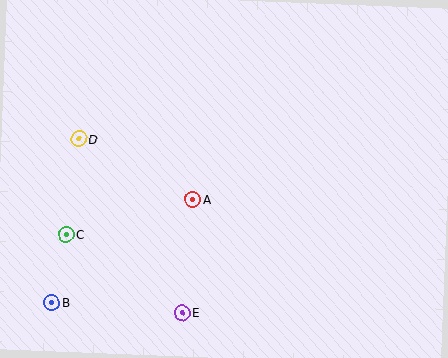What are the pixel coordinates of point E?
Point E is at (182, 312).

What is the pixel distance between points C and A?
The distance between C and A is 132 pixels.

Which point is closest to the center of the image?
Point A at (193, 199) is closest to the center.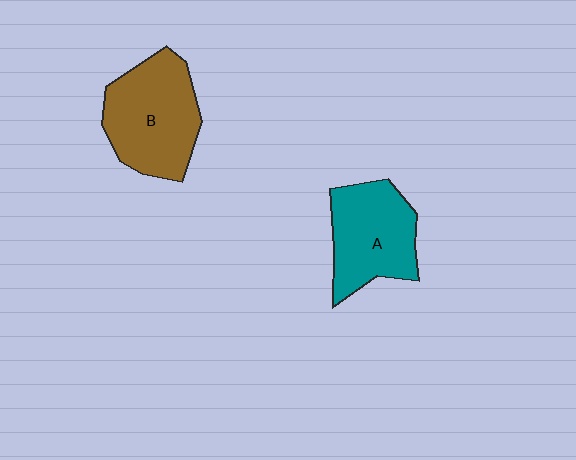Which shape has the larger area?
Shape B (brown).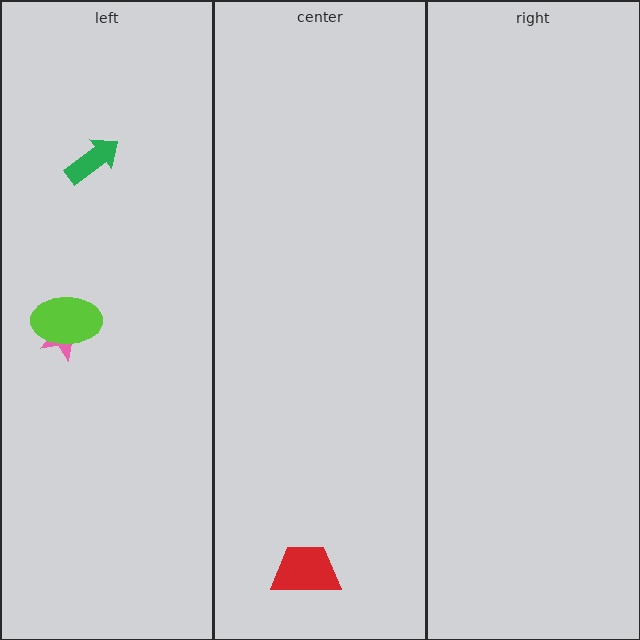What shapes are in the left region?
The pink star, the lime ellipse, the green arrow.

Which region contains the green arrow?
The left region.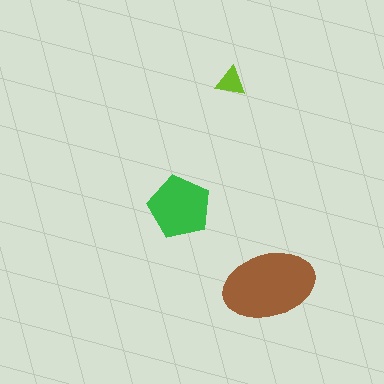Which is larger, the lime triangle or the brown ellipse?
The brown ellipse.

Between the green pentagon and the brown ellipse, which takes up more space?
The brown ellipse.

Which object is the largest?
The brown ellipse.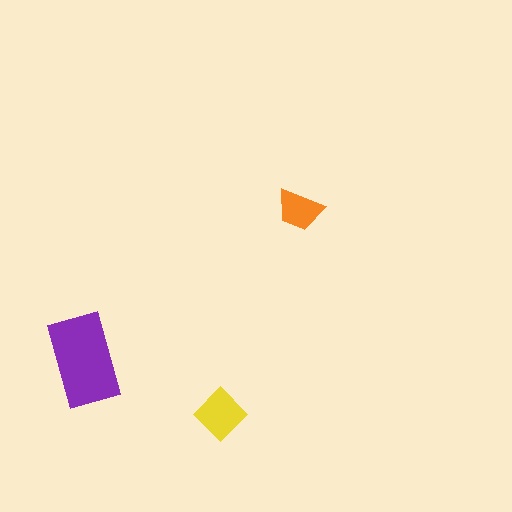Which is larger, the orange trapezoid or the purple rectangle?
The purple rectangle.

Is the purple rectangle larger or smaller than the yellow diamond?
Larger.